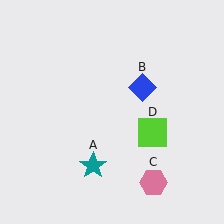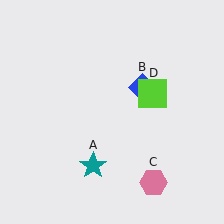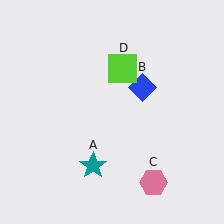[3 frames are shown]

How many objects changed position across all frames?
1 object changed position: lime square (object D).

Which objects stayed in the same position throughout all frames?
Teal star (object A) and blue diamond (object B) and pink hexagon (object C) remained stationary.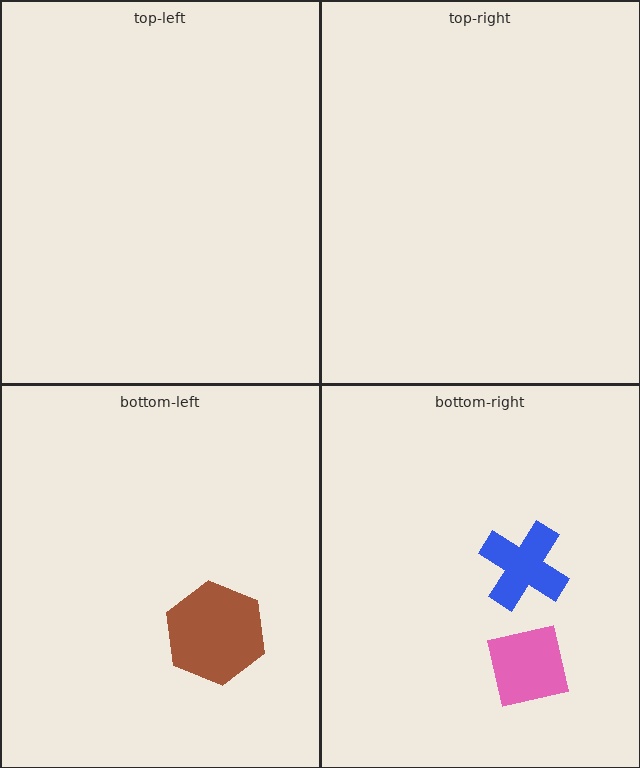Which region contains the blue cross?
The bottom-right region.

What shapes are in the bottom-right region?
The blue cross, the pink square.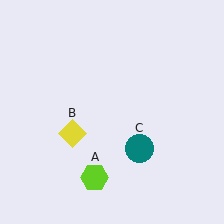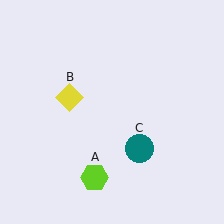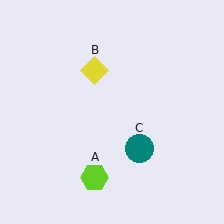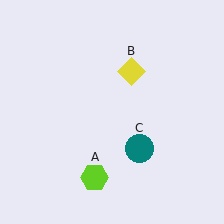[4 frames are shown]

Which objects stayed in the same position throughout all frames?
Lime hexagon (object A) and teal circle (object C) remained stationary.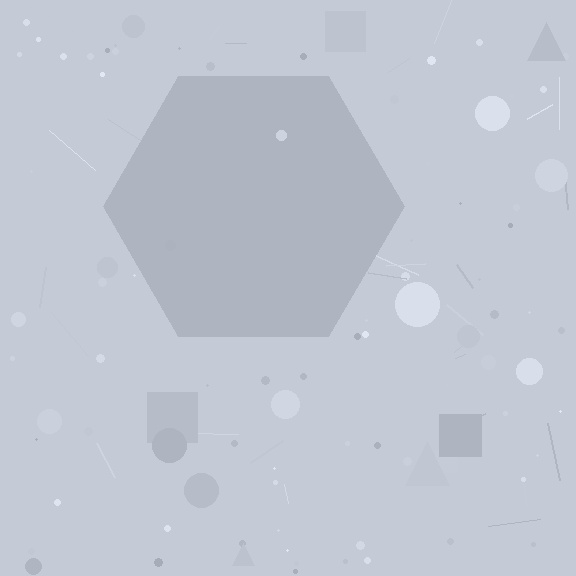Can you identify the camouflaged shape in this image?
The camouflaged shape is a hexagon.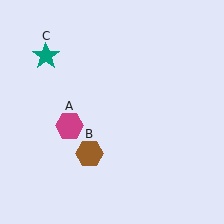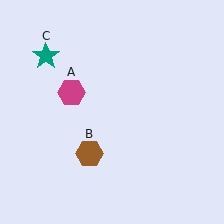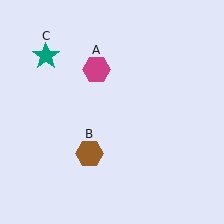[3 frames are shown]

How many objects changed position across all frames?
1 object changed position: magenta hexagon (object A).